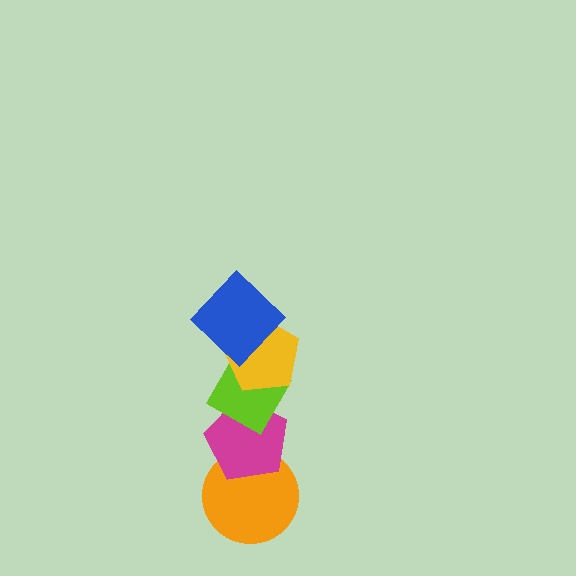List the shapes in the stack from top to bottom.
From top to bottom: the blue diamond, the yellow pentagon, the lime diamond, the magenta pentagon, the orange circle.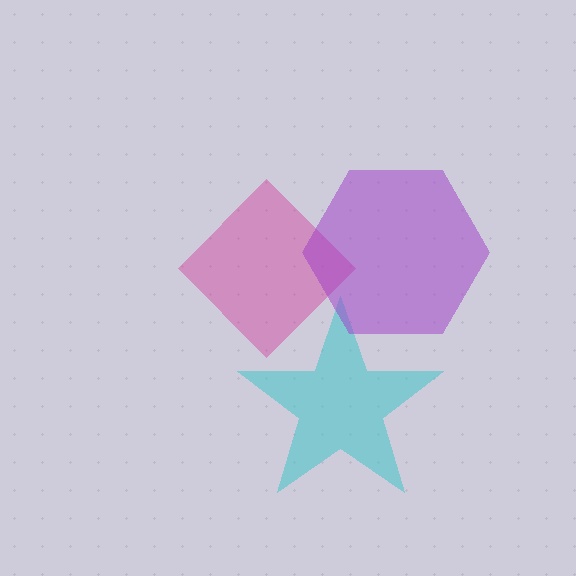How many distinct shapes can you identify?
There are 3 distinct shapes: a magenta diamond, a cyan star, a purple hexagon.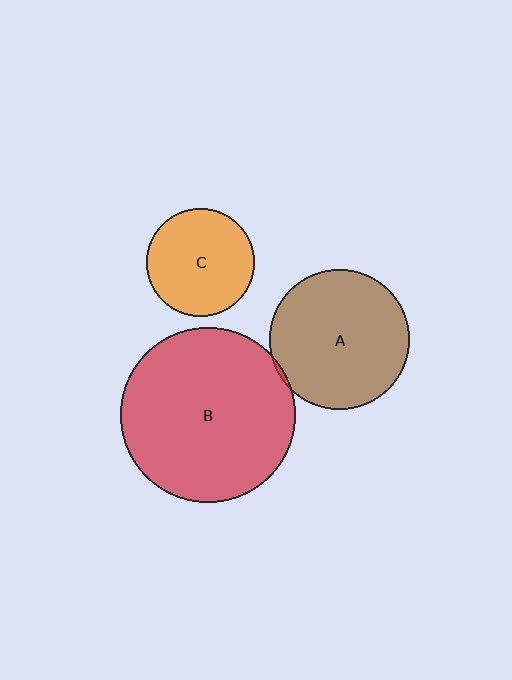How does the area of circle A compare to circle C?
Approximately 1.7 times.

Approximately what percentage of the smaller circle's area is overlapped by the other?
Approximately 5%.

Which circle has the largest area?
Circle B (red).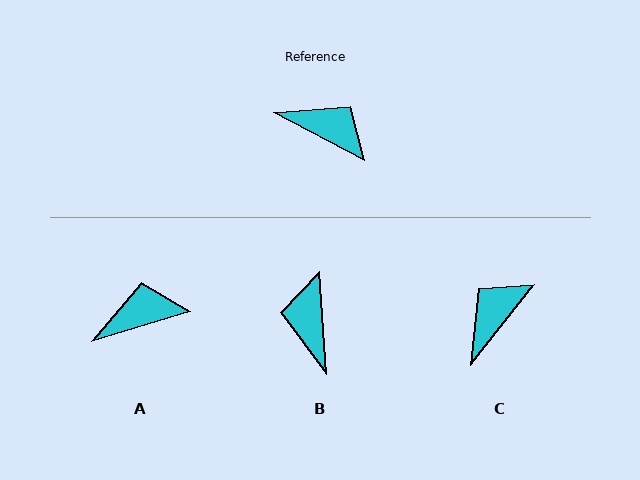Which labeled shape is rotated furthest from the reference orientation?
B, about 122 degrees away.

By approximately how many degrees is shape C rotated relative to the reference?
Approximately 79 degrees counter-clockwise.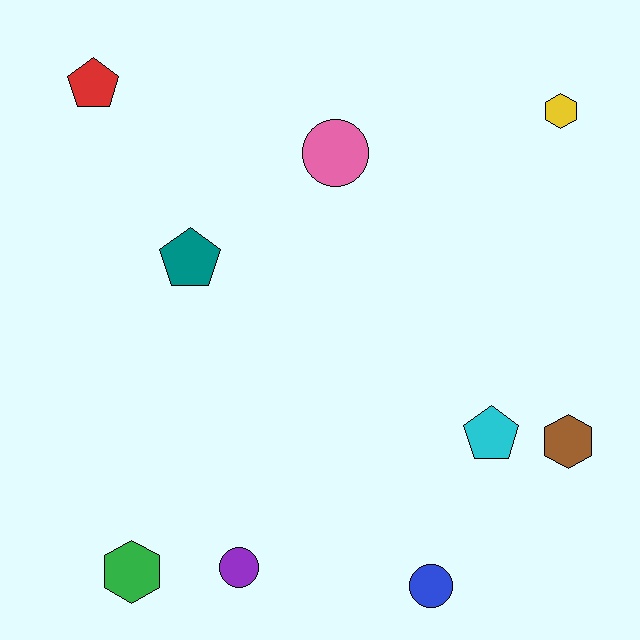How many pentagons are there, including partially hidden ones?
There are 3 pentagons.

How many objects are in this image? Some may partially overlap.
There are 9 objects.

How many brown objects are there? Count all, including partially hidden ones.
There is 1 brown object.